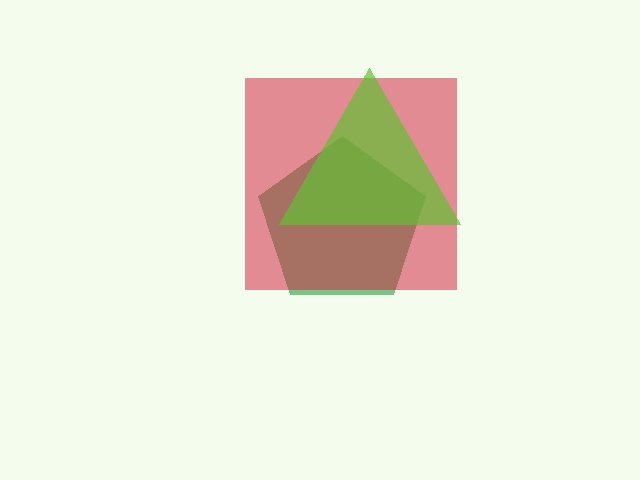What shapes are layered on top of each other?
The layered shapes are: a green pentagon, a red square, a lime triangle.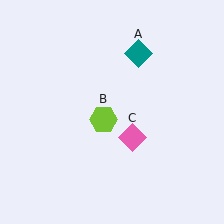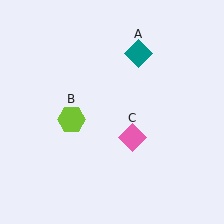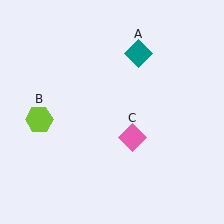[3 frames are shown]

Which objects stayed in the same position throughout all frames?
Teal diamond (object A) and pink diamond (object C) remained stationary.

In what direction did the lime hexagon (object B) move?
The lime hexagon (object B) moved left.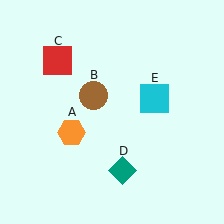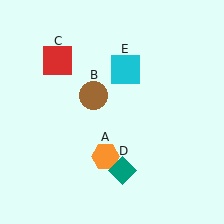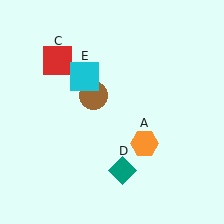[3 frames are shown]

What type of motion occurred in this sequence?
The orange hexagon (object A), cyan square (object E) rotated counterclockwise around the center of the scene.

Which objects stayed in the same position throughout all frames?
Brown circle (object B) and red square (object C) and teal diamond (object D) remained stationary.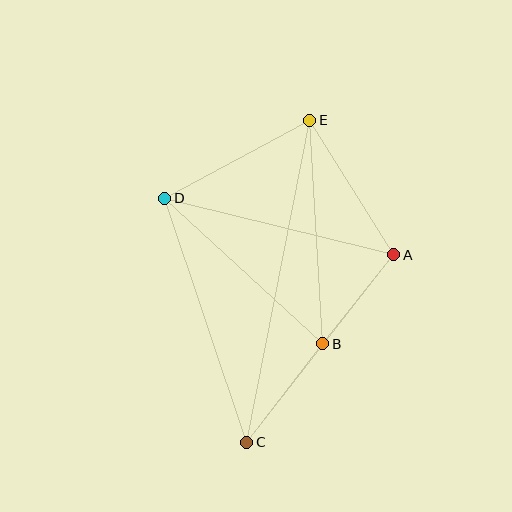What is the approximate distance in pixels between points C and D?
The distance between C and D is approximately 257 pixels.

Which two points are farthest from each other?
Points C and E are farthest from each other.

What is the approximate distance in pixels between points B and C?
The distance between B and C is approximately 124 pixels.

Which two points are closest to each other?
Points A and B are closest to each other.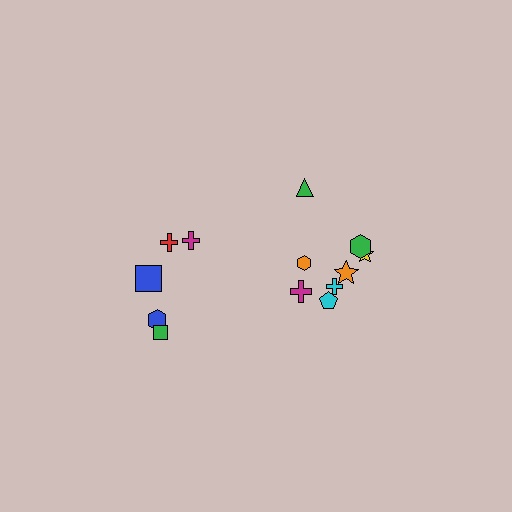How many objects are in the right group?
There are 8 objects.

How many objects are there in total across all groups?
There are 13 objects.